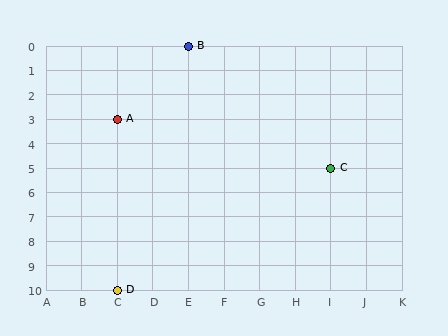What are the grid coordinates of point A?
Point A is at grid coordinates (C, 3).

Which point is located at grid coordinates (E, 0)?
Point B is at (E, 0).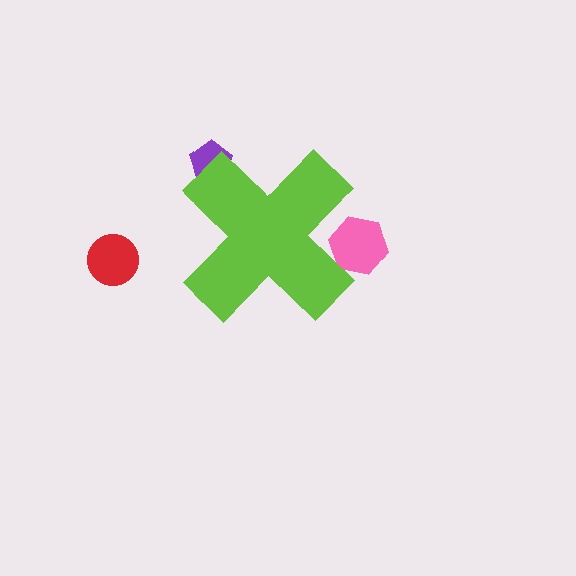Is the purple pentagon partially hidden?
Yes, the purple pentagon is partially hidden behind the lime cross.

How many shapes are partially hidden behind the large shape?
2 shapes are partially hidden.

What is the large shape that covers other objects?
A lime cross.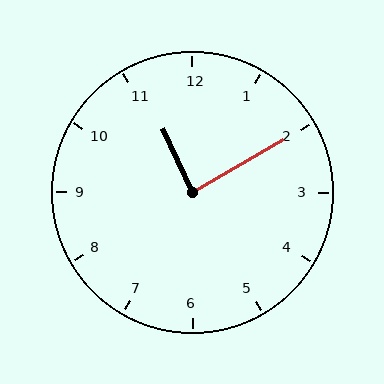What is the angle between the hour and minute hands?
Approximately 85 degrees.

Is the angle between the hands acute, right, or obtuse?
It is right.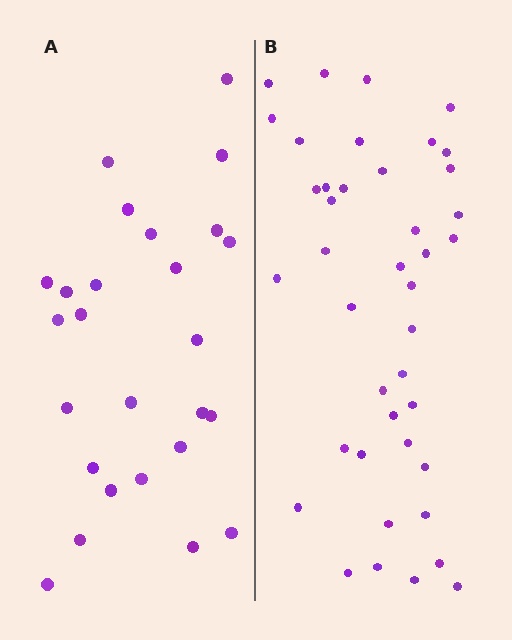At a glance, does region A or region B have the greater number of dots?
Region B (the right region) has more dots.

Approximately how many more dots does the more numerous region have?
Region B has approximately 15 more dots than region A.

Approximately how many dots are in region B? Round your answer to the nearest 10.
About 40 dots. (The exact count is 41, which rounds to 40.)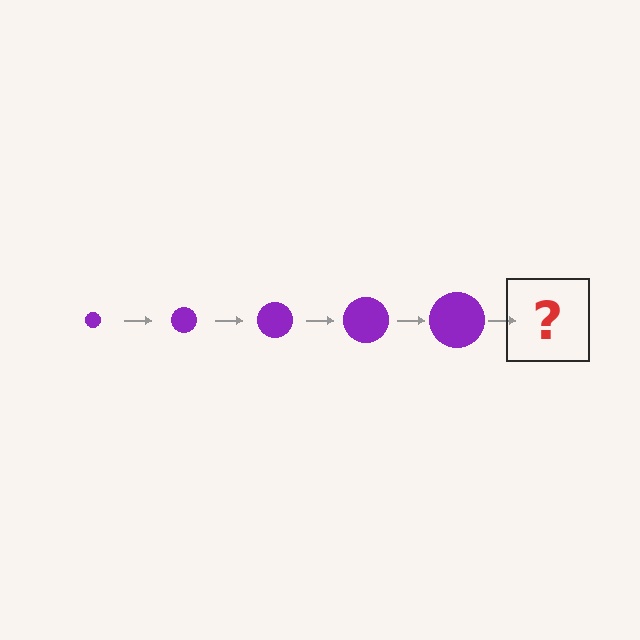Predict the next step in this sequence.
The next step is a purple circle, larger than the previous one.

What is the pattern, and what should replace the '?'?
The pattern is that the circle gets progressively larger each step. The '?' should be a purple circle, larger than the previous one.